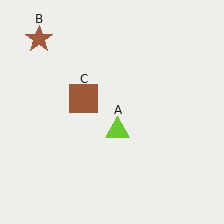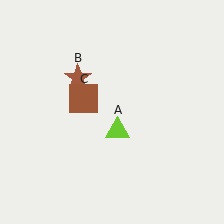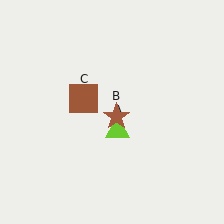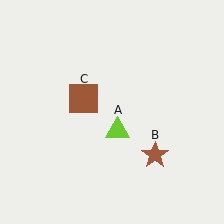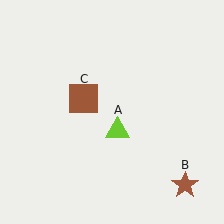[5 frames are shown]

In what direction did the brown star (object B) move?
The brown star (object B) moved down and to the right.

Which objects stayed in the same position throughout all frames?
Lime triangle (object A) and brown square (object C) remained stationary.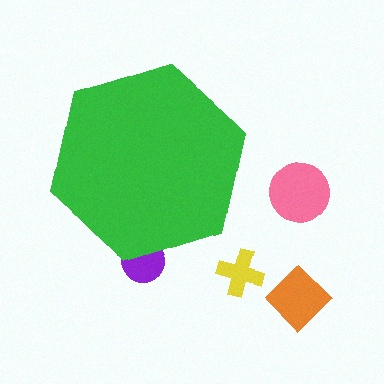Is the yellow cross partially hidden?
No, the yellow cross is fully visible.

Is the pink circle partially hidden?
No, the pink circle is fully visible.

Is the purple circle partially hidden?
Yes, the purple circle is partially hidden behind the green hexagon.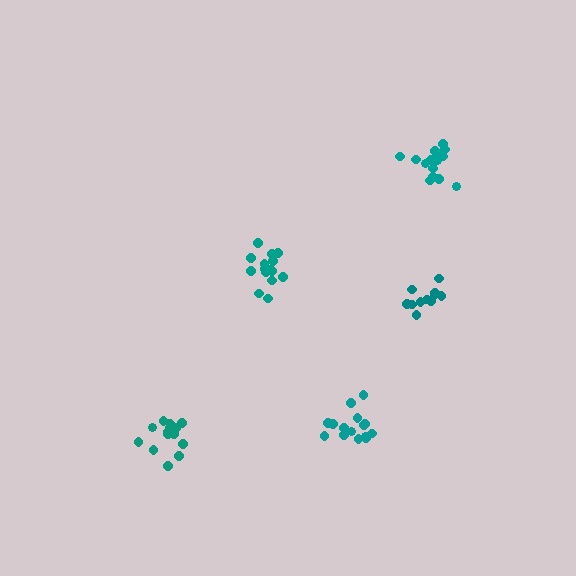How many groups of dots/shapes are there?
There are 5 groups.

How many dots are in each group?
Group 1: 15 dots, Group 2: 11 dots, Group 3: 15 dots, Group 4: 16 dots, Group 5: 16 dots (73 total).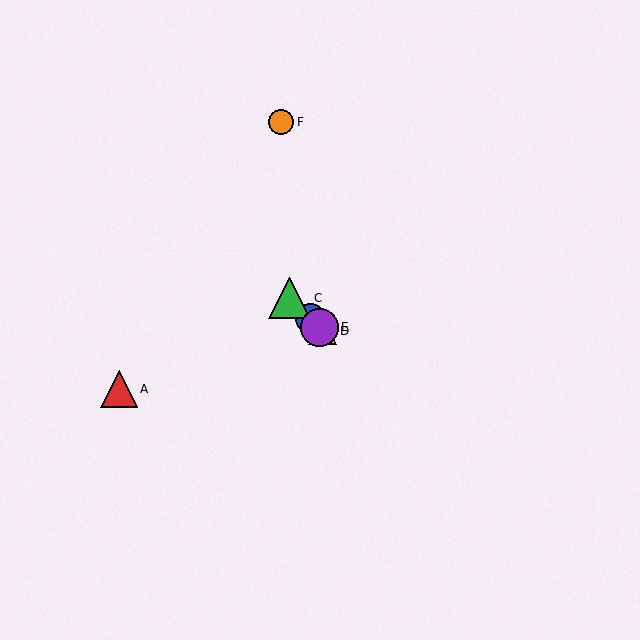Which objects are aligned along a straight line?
Objects B, C, D, E are aligned along a straight line.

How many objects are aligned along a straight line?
4 objects (B, C, D, E) are aligned along a straight line.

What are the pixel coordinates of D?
Object D is at (323, 331).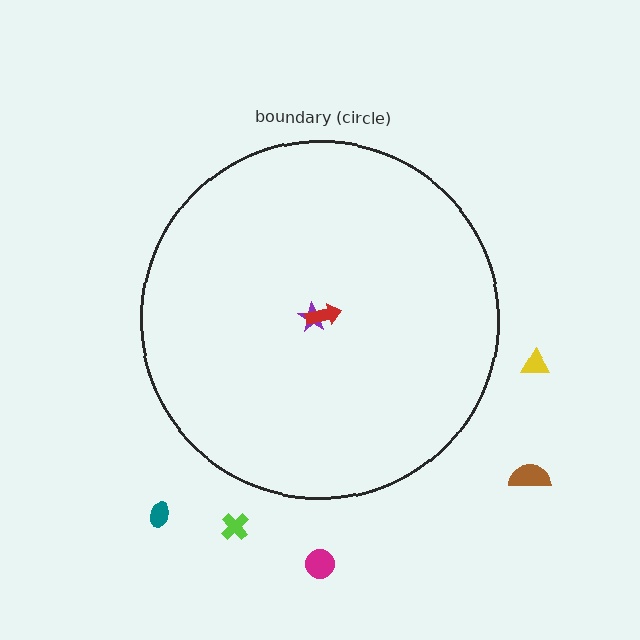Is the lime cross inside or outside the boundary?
Outside.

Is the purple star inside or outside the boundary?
Inside.